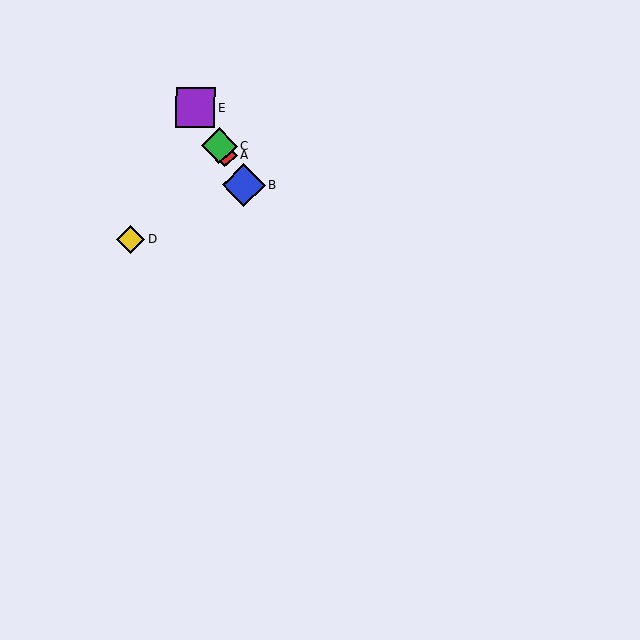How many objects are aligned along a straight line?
4 objects (A, B, C, E) are aligned along a straight line.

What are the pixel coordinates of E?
Object E is at (195, 108).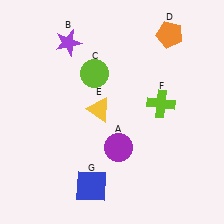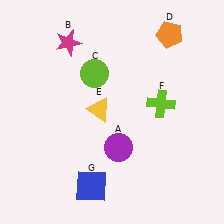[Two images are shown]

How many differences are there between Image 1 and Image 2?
There is 1 difference between the two images.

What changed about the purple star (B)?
In Image 1, B is purple. In Image 2, it changed to magenta.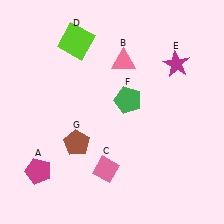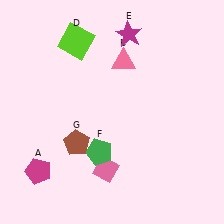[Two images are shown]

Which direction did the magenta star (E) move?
The magenta star (E) moved left.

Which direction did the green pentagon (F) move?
The green pentagon (F) moved down.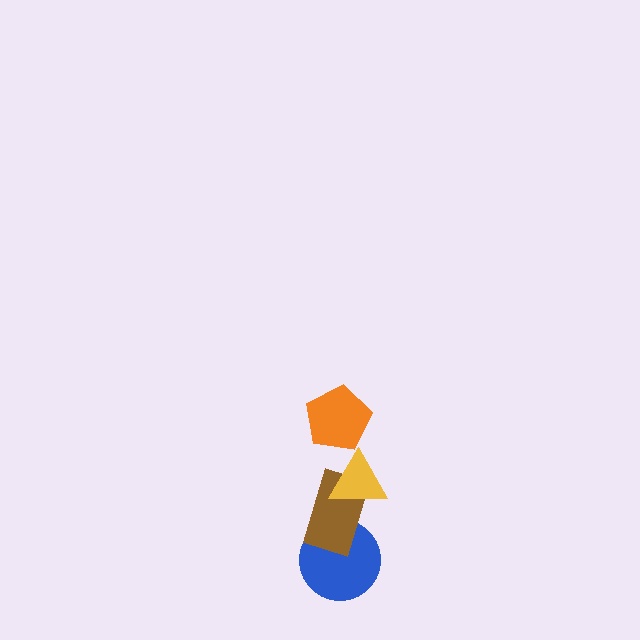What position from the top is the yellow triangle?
The yellow triangle is 2nd from the top.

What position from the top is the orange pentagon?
The orange pentagon is 1st from the top.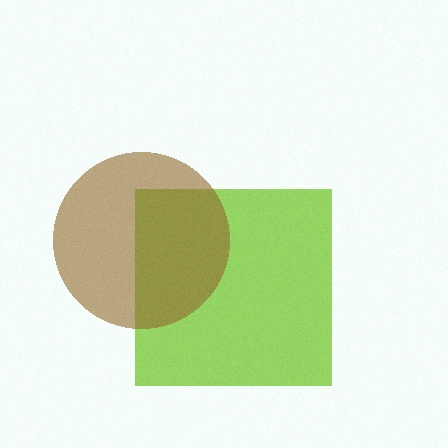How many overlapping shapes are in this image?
There are 2 overlapping shapes in the image.